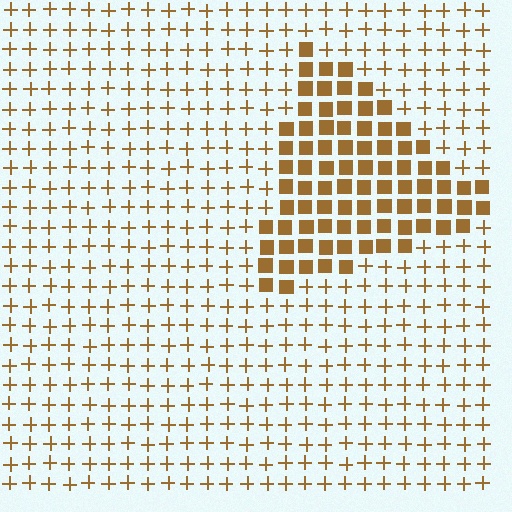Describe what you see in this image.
The image is filled with small brown elements arranged in a uniform grid. A triangle-shaped region contains squares, while the surrounding area contains plus signs. The boundary is defined purely by the change in element shape.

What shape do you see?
I see a triangle.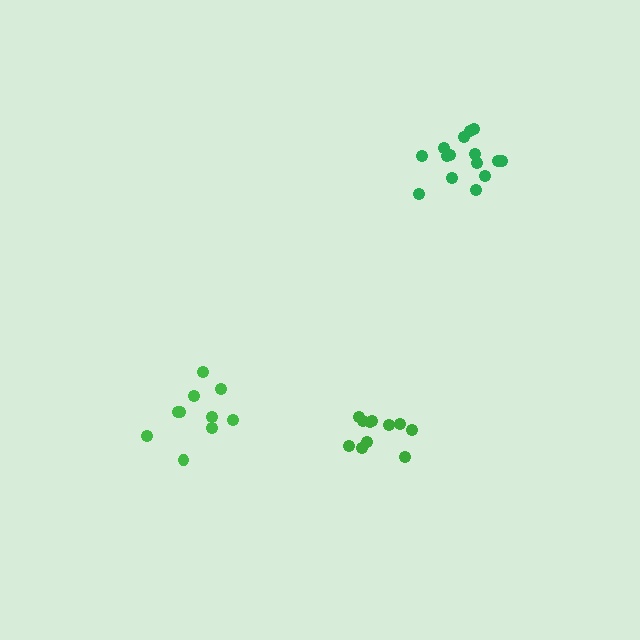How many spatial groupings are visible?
There are 3 spatial groupings.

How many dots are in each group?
Group 1: 11 dots, Group 2: 15 dots, Group 3: 10 dots (36 total).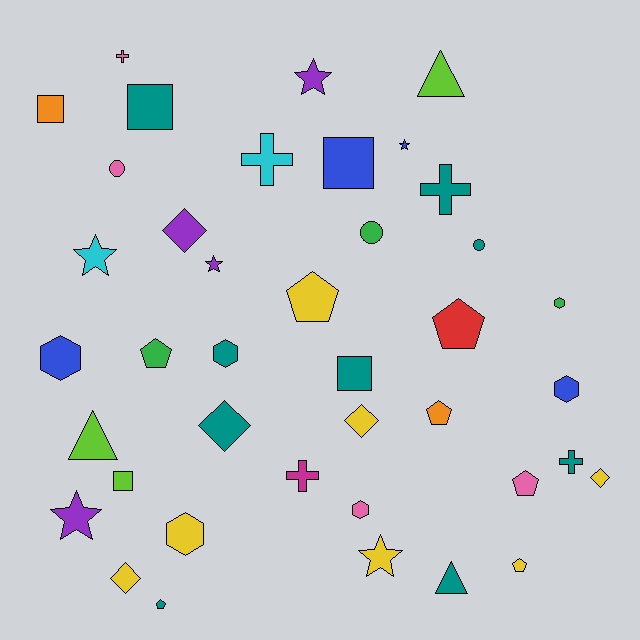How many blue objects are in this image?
There are 4 blue objects.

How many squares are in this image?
There are 5 squares.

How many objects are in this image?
There are 40 objects.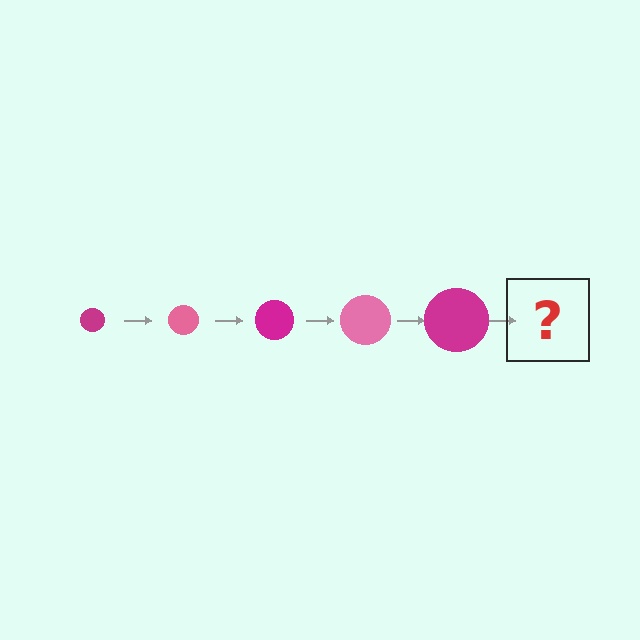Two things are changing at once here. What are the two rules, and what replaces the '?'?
The two rules are that the circle grows larger each step and the color cycles through magenta and pink. The '?' should be a pink circle, larger than the previous one.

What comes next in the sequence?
The next element should be a pink circle, larger than the previous one.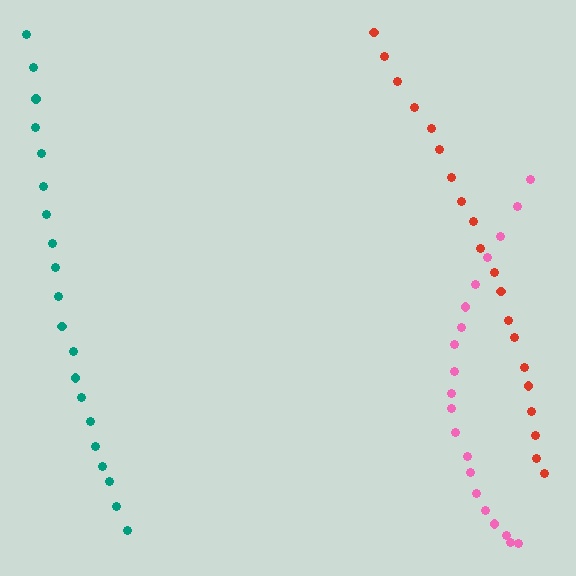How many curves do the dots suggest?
There are 3 distinct paths.